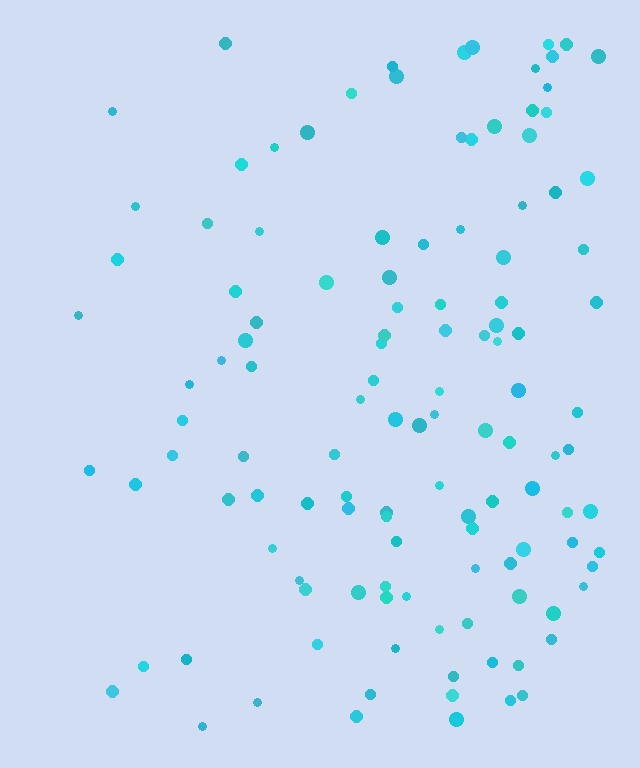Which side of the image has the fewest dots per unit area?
The left.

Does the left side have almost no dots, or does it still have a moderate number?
Still a moderate number, just noticeably fewer than the right.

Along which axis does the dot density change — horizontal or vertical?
Horizontal.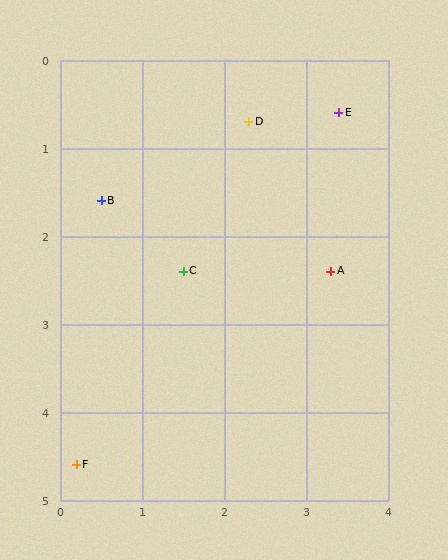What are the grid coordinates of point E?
Point E is at approximately (3.4, 0.6).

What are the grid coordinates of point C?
Point C is at approximately (1.5, 2.4).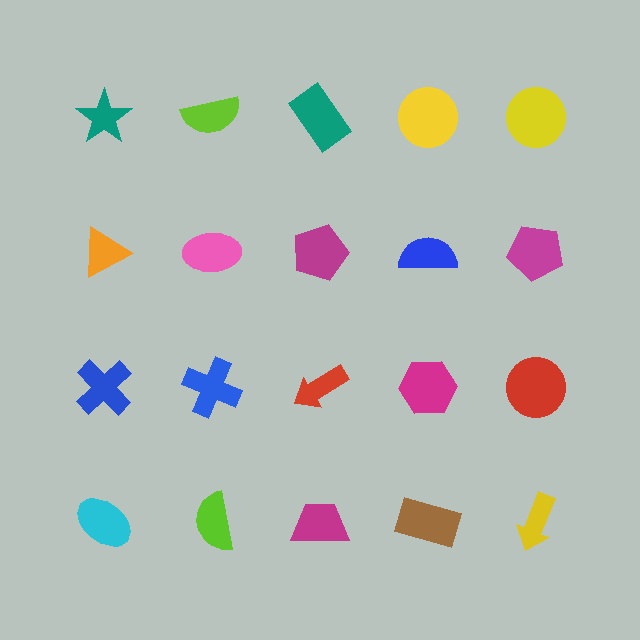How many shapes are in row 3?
5 shapes.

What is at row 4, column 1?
A cyan ellipse.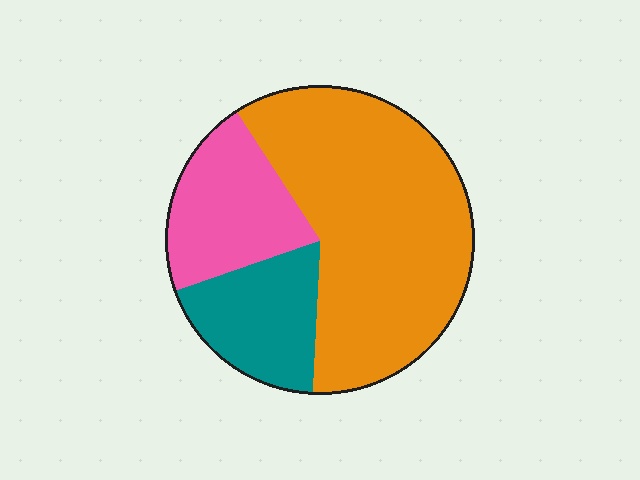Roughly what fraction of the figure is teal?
Teal takes up about one fifth (1/5) of the figure.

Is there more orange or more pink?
Orange.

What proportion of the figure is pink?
Pink takes up between a sixth and a third of the figure.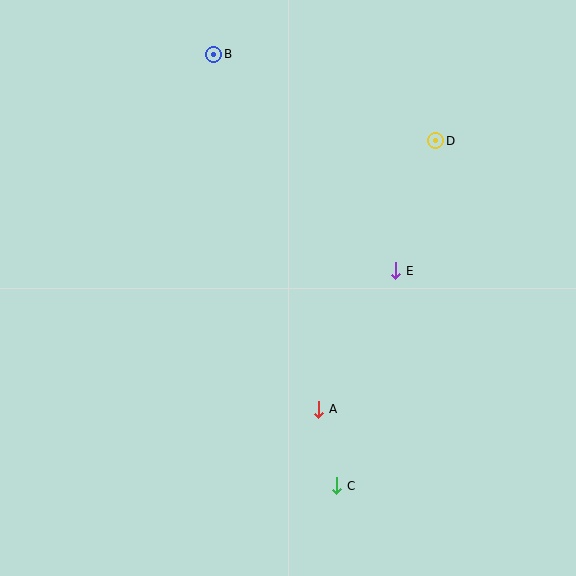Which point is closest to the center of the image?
Point E at (396, 271) is closest to the center.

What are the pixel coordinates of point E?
Point E is at (396, 271).